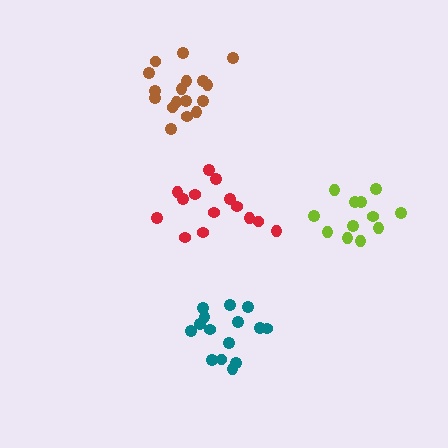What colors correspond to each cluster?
The clusters are colored: red, brown, teal, lime.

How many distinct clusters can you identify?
There are 4 distinct clusters.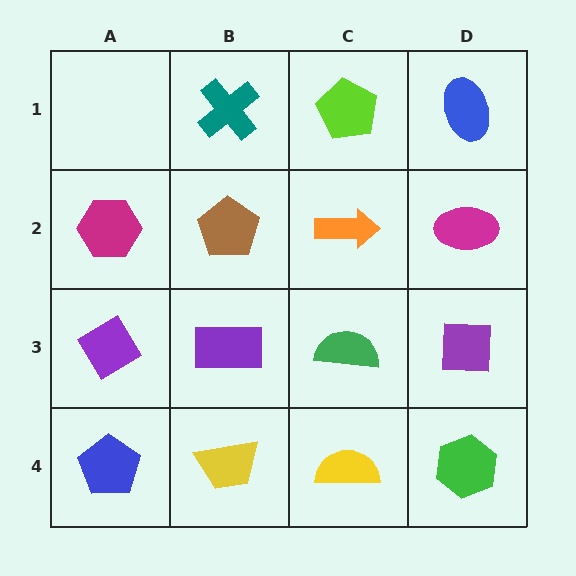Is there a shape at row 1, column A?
No, that cell is empty.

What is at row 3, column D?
A purple square.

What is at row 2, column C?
An orange arrow.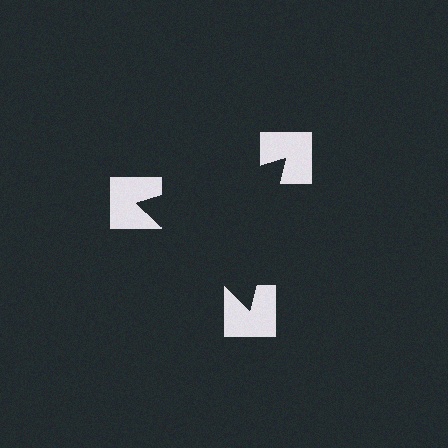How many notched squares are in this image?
There are 3 — one at each vertex of the illusory triangle.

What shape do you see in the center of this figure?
An illusory triangle — its edges are inferred from the aligned wedge cuts in the notched squares, not physically drawn.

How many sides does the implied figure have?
3 sides.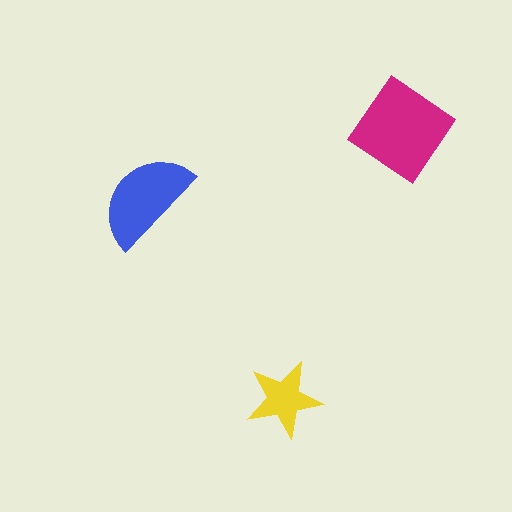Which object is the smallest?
The yellow star.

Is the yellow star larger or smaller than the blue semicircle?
Smaller.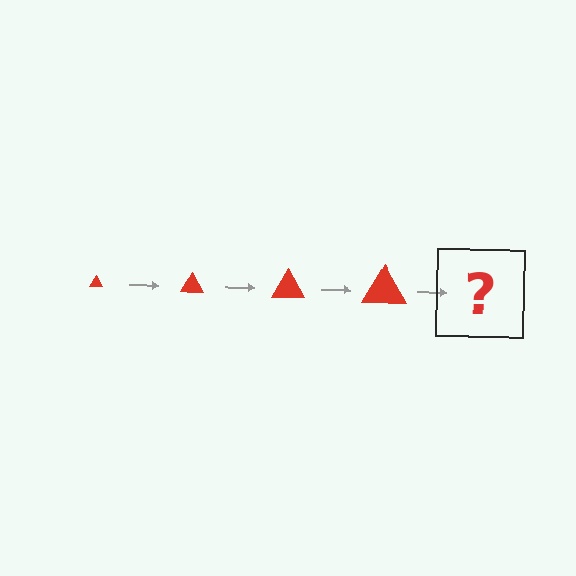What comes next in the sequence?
The next element should be a red triangle, larger than the previous one.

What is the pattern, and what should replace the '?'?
The pattern is that the triangle gets progressively larger each step. The '?' should be a red triangle, larger than the previous one.